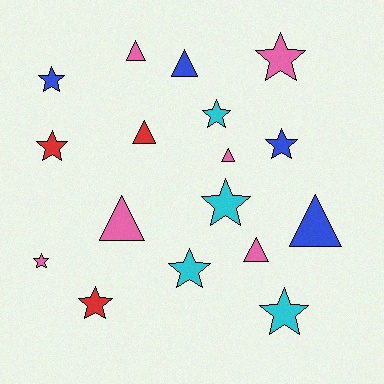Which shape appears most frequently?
Star, with 10 objects.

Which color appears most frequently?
Pink, with 6 objects.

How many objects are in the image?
There are 17 objects.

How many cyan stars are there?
There are 4 cyan stars.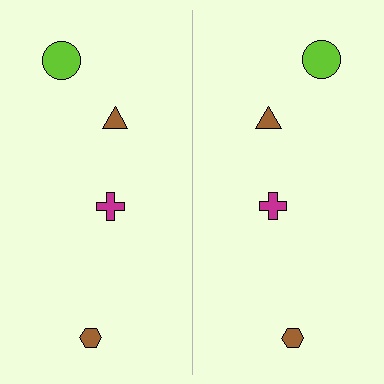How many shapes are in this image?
There are 8 shapes in this image.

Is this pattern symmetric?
Yes, this pattern has bilateral (reflection) symmetry.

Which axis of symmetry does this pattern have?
The pattern has a vertical axis of symmetry running through the center of the image.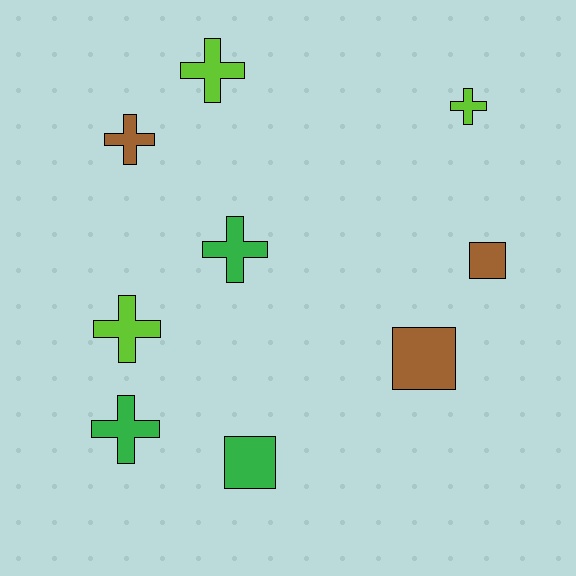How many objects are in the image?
There are 9 objects.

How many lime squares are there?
There are no lime squares.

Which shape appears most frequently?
Cross, with 6 objects.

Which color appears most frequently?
Brown, with 3 objects.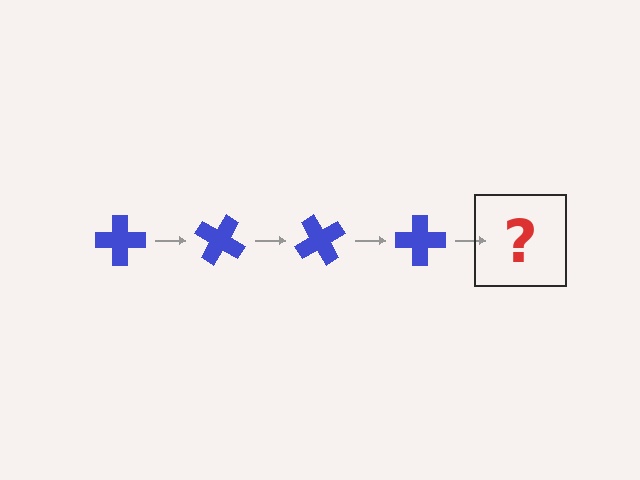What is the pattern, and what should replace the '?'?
The pattern is that the cross rotates 30 degrees each step. The '?' should be a blue cross rotated 120 degrees.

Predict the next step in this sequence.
The next step is a blue cross rotated 120 degrees.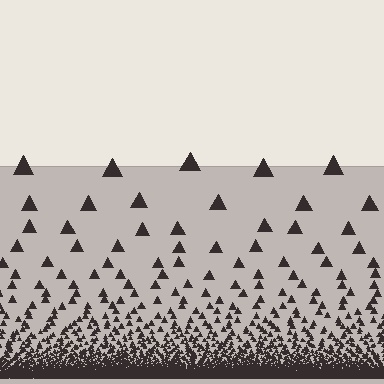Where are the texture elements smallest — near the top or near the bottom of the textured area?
Near the bottom.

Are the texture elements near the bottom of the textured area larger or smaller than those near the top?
Smaller. The gradient is inverted — elements near the bottom are smaller and denser.